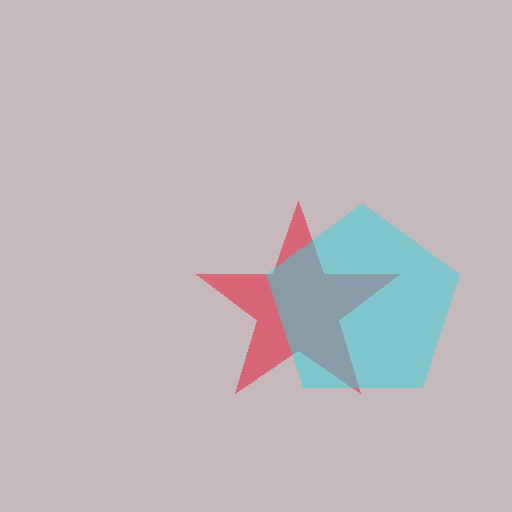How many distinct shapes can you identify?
There are 2 distinct shapes: a red star, a cyan pentagon.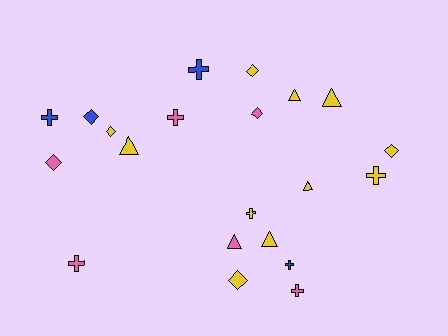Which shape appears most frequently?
Cross, with 8 objects.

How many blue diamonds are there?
There is 1 blue diamond.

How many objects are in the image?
There are 21 objects.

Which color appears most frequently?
Yellow, with 11 objects.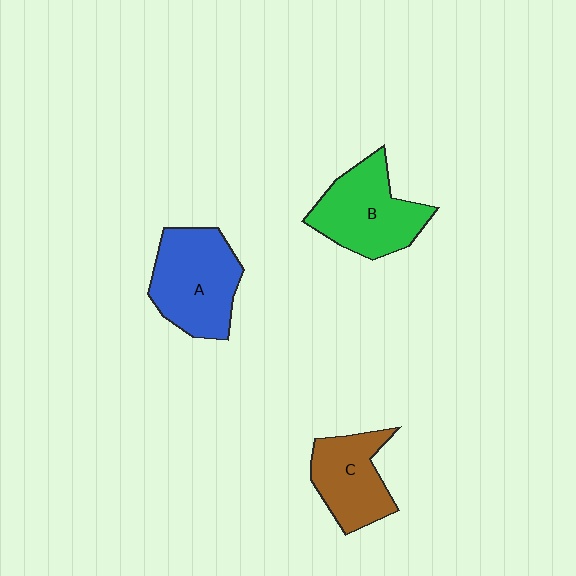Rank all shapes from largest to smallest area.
From largest to smallest: A (blue), B (green), C (brown).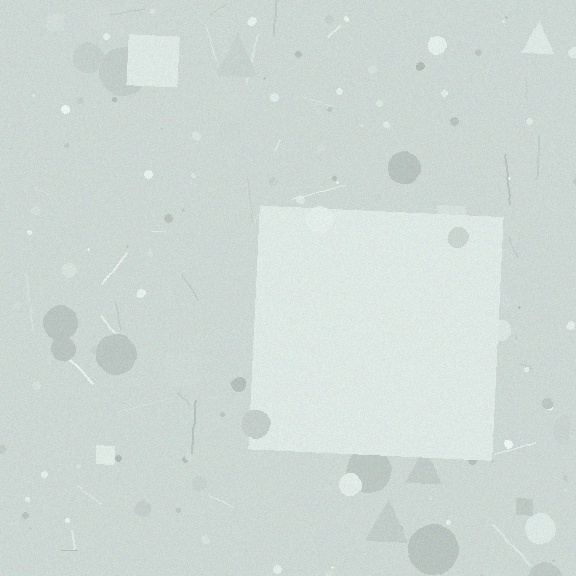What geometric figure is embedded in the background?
A square is embedded in the background.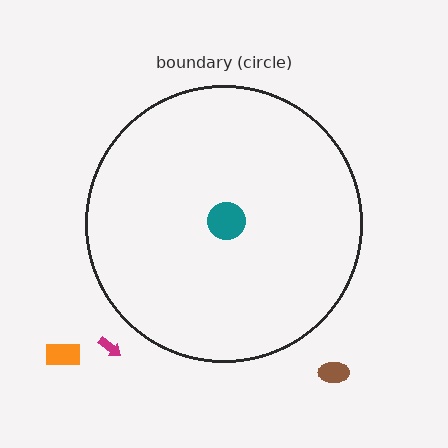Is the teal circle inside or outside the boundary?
Inside.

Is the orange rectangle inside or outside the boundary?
Outside.